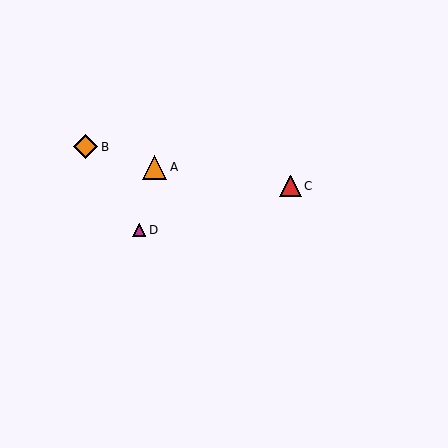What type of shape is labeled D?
Shape D is a magenta triangle.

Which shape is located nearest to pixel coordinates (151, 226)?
The magenta triangle (labeled D) at (139, 230) is nearest to that location.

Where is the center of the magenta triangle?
The center of the magenta triangle is at (139, 230).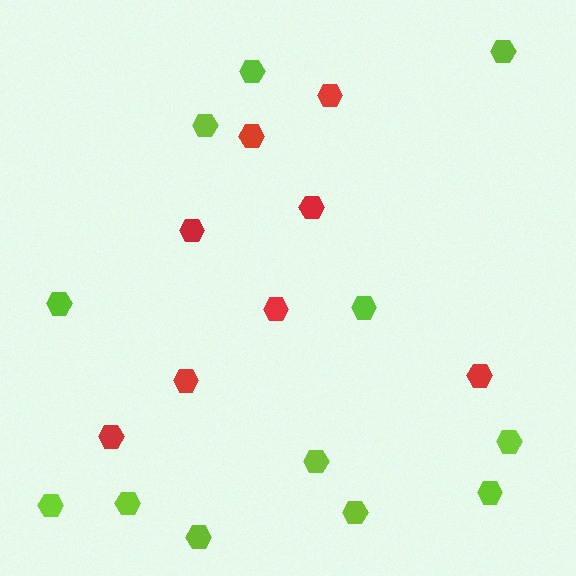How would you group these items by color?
There are 2 groups: one group of red hexagons (8) and one group of lime hexagons (12).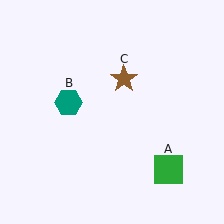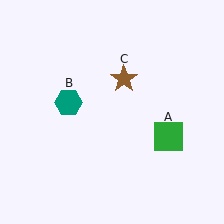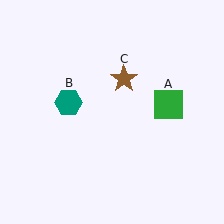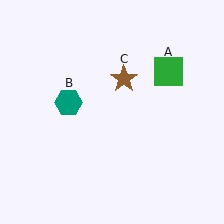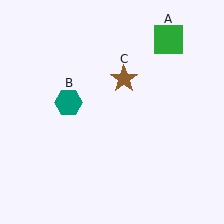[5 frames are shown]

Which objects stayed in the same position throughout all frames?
Teal hexagon (object B) and brown star (object C) remained stationary.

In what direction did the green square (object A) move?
The green square (object A) moved up.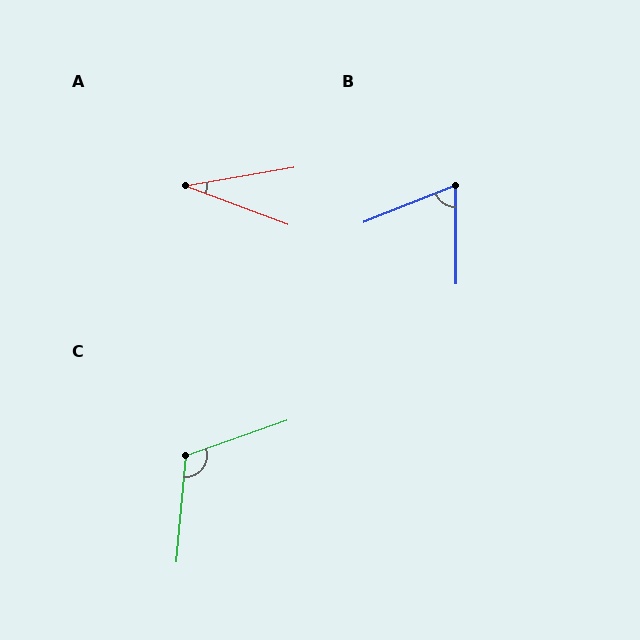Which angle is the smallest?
A, at approximately 30 degrees.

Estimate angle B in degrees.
Approximately 68 degrees.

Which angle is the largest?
C, at approximately 114 degrees.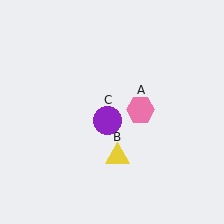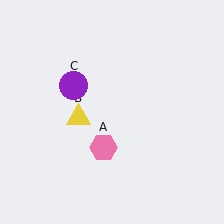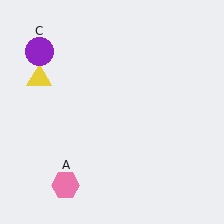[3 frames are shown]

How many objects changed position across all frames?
3 objects changed position: pink hexagon (object A), yellow triangle (object B), purple circle (object C).